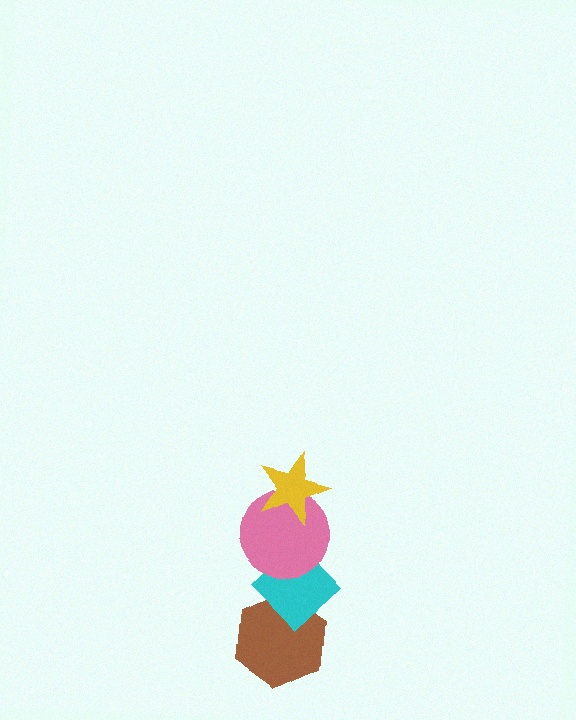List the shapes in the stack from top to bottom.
From top to bottom: the yellow star, the pink circle, the cyan diamond, the brown hexagon.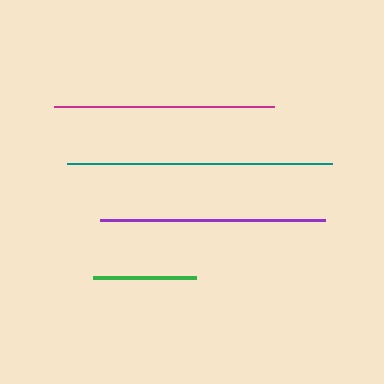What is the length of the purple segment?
The purple segment is approximately 226 pixels long.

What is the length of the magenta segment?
The magenta segment is approximately 220 pixels long.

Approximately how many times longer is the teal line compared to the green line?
The teal line is approximately 2.6 times the length of the green line.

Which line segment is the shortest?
The green line is the shortest at approximately 102 pixels.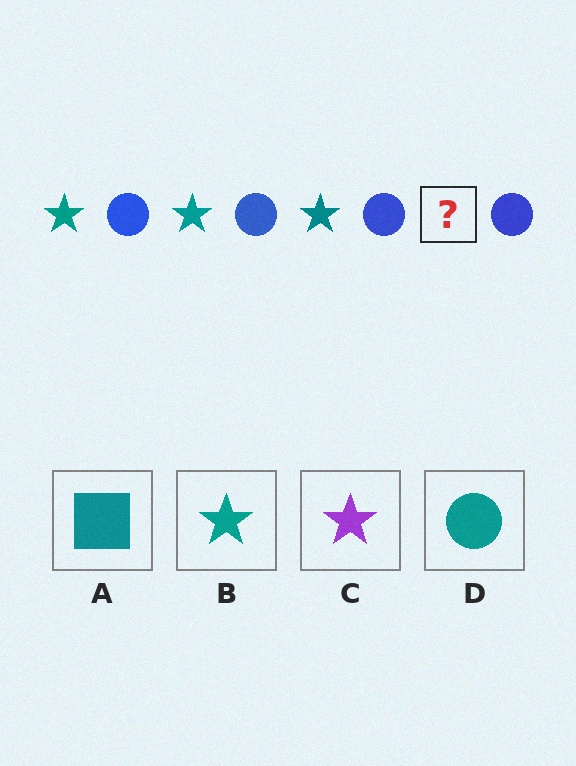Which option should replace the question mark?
Option B.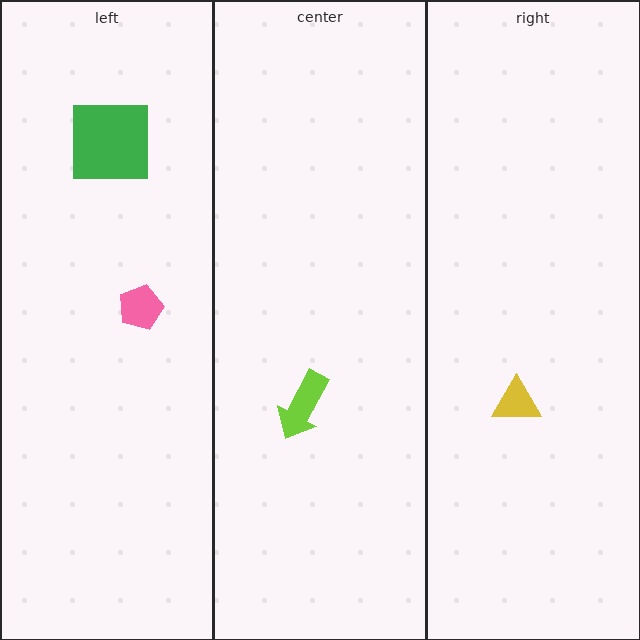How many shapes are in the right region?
1.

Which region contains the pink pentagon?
The left region.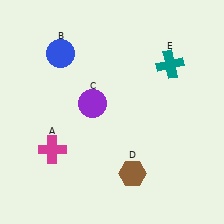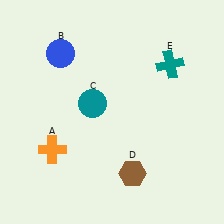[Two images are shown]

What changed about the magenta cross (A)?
In Image 1, A is magenta. In Image 2, it changed to orange.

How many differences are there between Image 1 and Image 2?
There are 2 differences between the two images.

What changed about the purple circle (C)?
In Image 1, C is purple. In Image 2, it changed to teal.